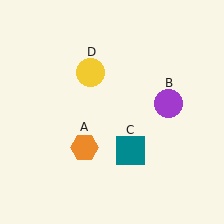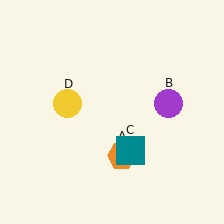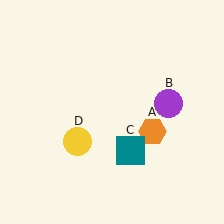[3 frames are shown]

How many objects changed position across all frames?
2 objects changed position: orange hexagon (object A), yellow circle (object D).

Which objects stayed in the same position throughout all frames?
Purple circle (object B) and teal square (object C) remained stationary.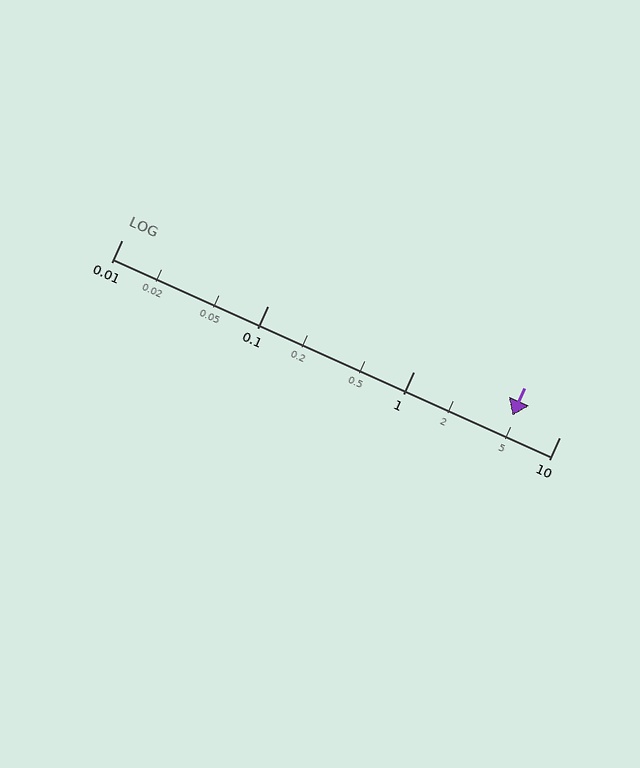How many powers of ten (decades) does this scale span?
The scale spans 3 decades, from 0.01 to 10.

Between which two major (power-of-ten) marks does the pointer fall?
The pointer is between 1 and 10.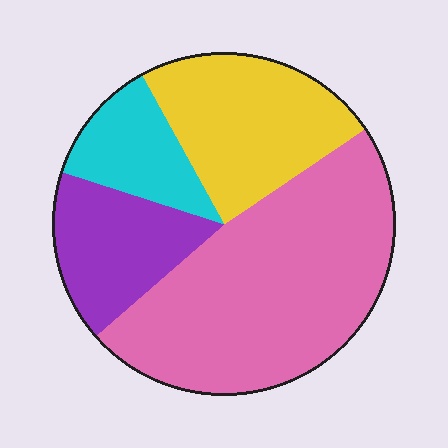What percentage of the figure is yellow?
Yellow covers about 25% of the figure.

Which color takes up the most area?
Pink, at roughly 50%.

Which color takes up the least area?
Cyan, at roughly 10%.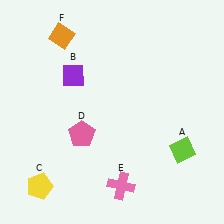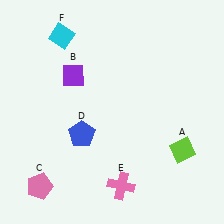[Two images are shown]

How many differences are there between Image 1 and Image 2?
There are 3 differences between the two images.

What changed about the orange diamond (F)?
In Image 1, F is orange. In Image 2, it changed to cyan.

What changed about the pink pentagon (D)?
In Image 1, D is pink. In Image 2, it changed to blue.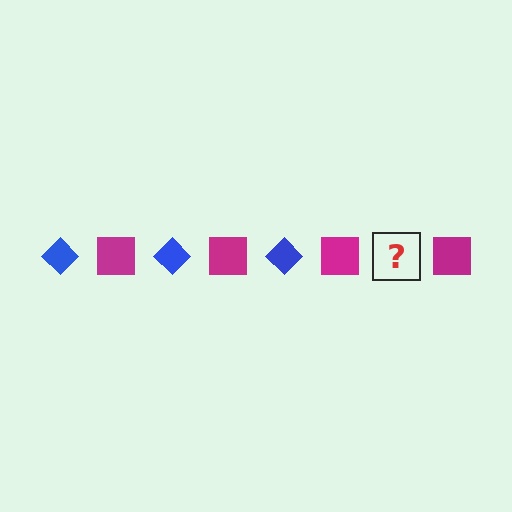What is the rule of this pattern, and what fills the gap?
The rule is that the pattern alternates between blue diamond and magenta square. The gap should be filled with a blue diamond.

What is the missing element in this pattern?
The missing element is a blue diamond.